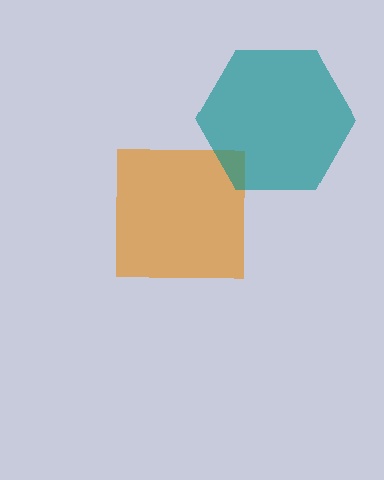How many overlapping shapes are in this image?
There are 2 overlapping shapes in the image.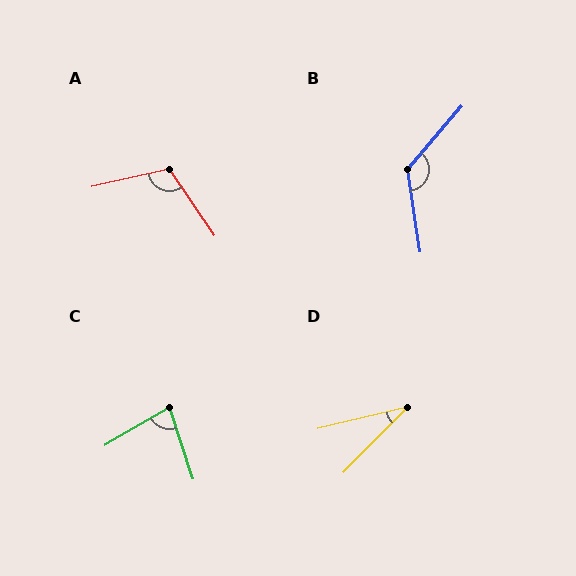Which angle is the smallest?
D, at approximately 31 degrees.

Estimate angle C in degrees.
Approximately 78 degrees.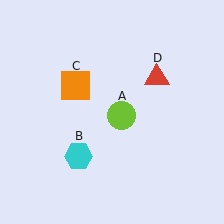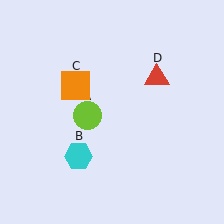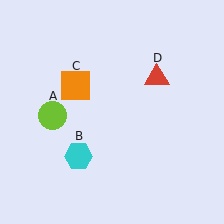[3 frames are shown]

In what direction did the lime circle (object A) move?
The lime circle (object A) moved left.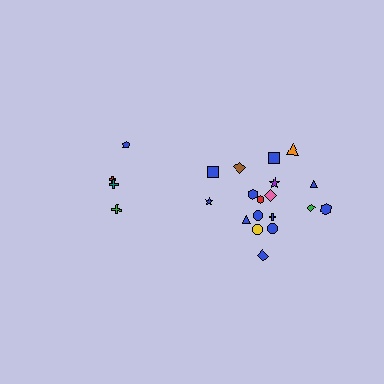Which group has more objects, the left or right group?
The right group.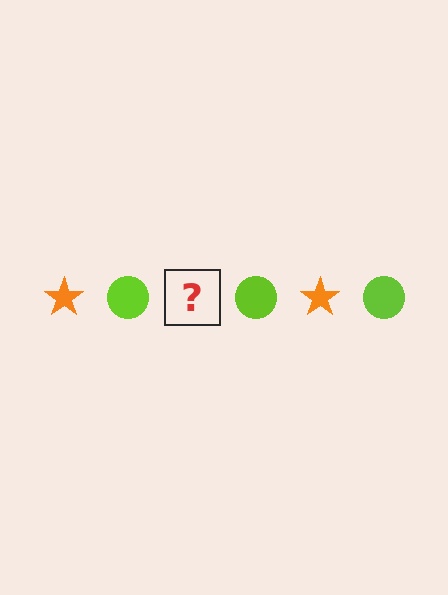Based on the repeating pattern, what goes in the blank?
The blank should be an orange star.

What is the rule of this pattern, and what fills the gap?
The rule is that the pattern alternates between orange star and lime circle. The gap should be filled with an orange star.